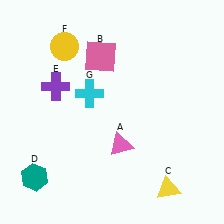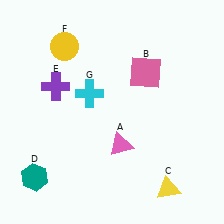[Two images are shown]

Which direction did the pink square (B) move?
The pink square (B) moved right.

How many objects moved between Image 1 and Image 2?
1 object moved between the two images.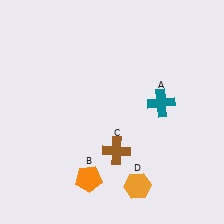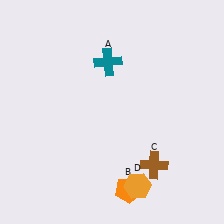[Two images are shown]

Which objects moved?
The objects that moved are: the teal cross (A), the orange pentagon (B), the brown cross (C).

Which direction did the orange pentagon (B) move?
The orange pentagon (B) moved right.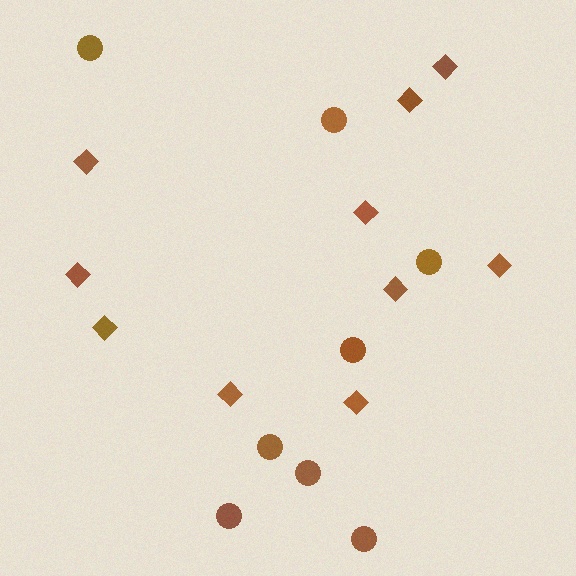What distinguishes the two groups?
There are 2 groups: one group of diamonds (10) and one group of circles (8).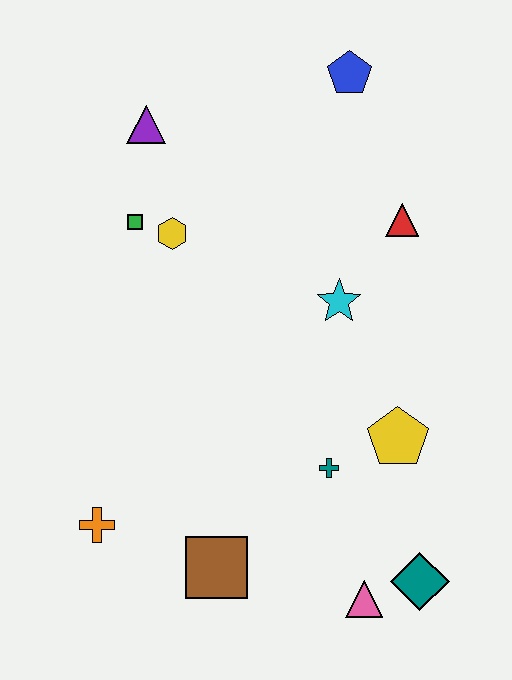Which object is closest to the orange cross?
The brown square is closest to the orange cross.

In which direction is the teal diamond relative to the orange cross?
The teal diamond is to the right of the orange cross.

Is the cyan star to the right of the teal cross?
Yes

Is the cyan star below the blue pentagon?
Yes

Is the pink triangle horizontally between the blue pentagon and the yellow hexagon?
No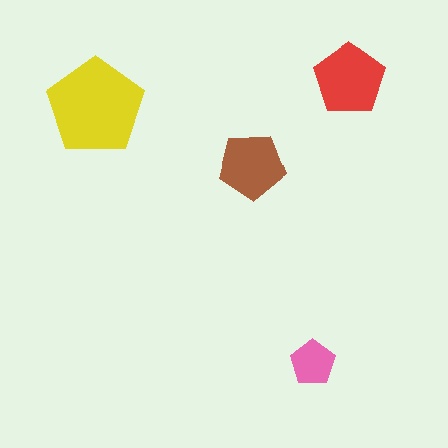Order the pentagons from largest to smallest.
the yellow one, the red one, the brown one, the pink one.